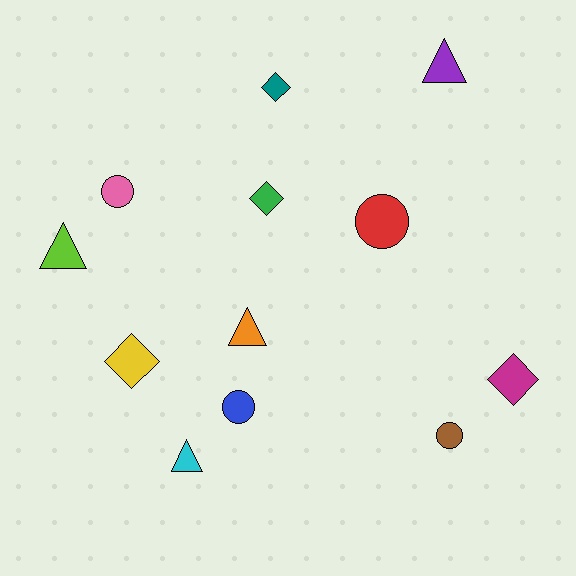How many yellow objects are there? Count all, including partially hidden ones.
There is 1 yellow object.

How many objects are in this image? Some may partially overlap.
There are 12 objects.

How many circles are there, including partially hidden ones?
There are 4 circles.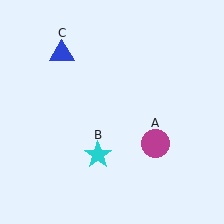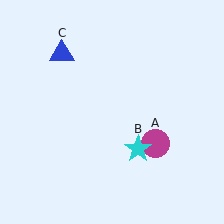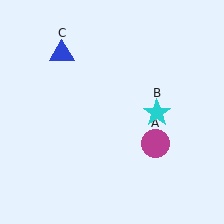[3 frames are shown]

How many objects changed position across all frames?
1 object changed position: cyan star (object B).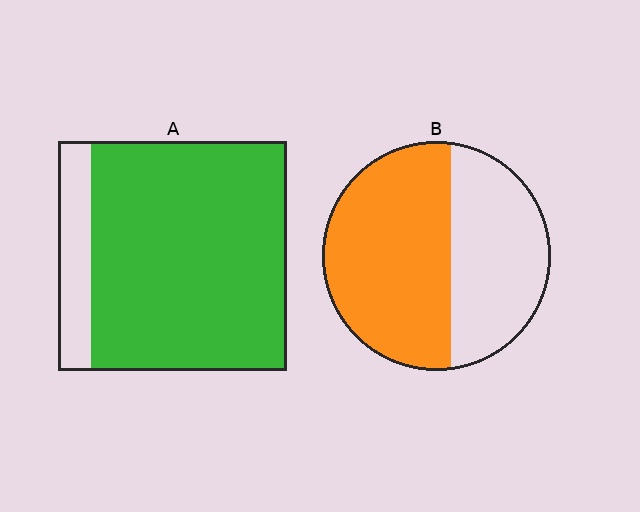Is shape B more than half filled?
Yes.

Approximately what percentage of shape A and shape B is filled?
A is approximately 85% and B is approximately 60%.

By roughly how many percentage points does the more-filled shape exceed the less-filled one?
By roughly 30 percentage points (A over B).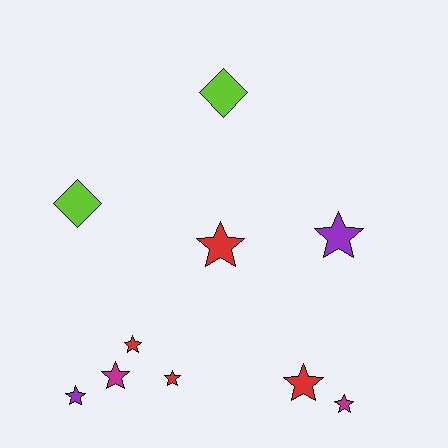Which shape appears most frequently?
Star, with 8 objects.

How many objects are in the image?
There are 10 objects.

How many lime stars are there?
There are no lime stars.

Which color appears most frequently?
Red, with 4 objects.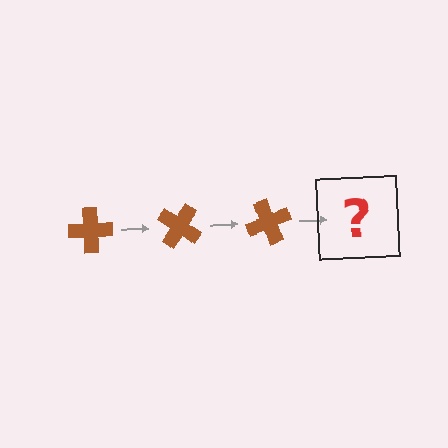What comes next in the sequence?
The next element should be a brown cross rotated 105 degrees.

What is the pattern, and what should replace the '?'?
The pattern is that the cross rotates 35 degrees each step. The '?' should be a brown cross rotated 105 degrees.